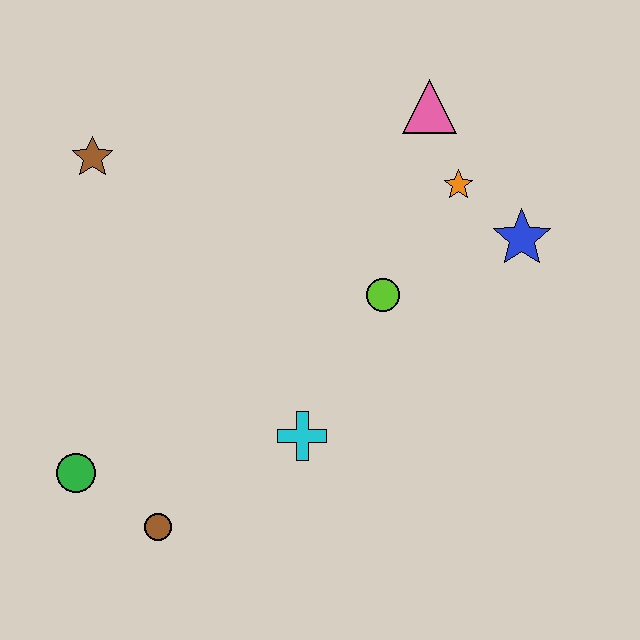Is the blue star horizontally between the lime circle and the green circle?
No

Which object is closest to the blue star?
The orange star is closest to the blue star.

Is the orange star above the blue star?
Yes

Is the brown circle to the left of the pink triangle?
Yes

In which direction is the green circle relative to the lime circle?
The green circle is to the left of the lime circle.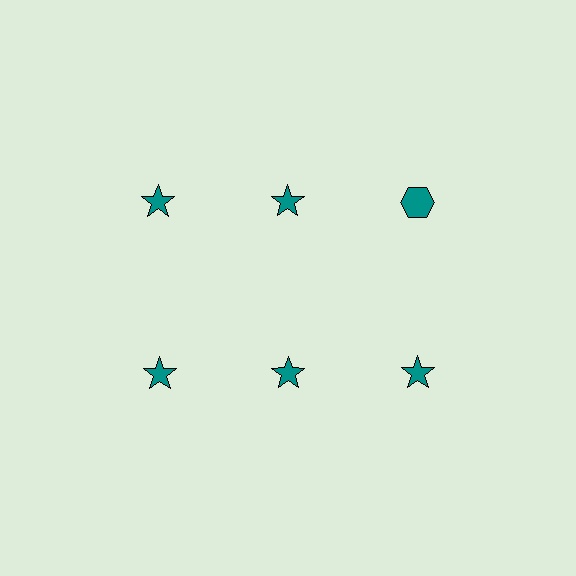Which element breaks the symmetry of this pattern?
The teal hexagon in the top row, center column breaks the symmetry. All other shapes are teal stars.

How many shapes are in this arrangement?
There are 6 shapes arranged in a grid pattern.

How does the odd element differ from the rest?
It has a different shape: hexagon instead of star.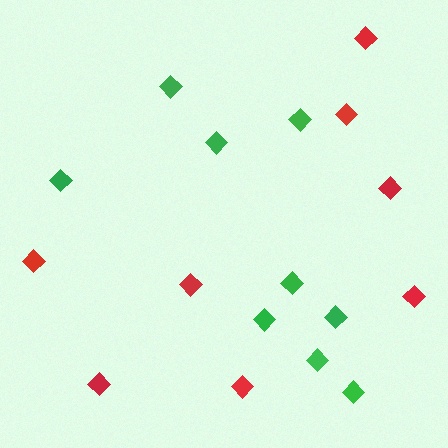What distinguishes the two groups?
There are 2 groups: one group of red diamonds (8) and one group of green diamonds (9).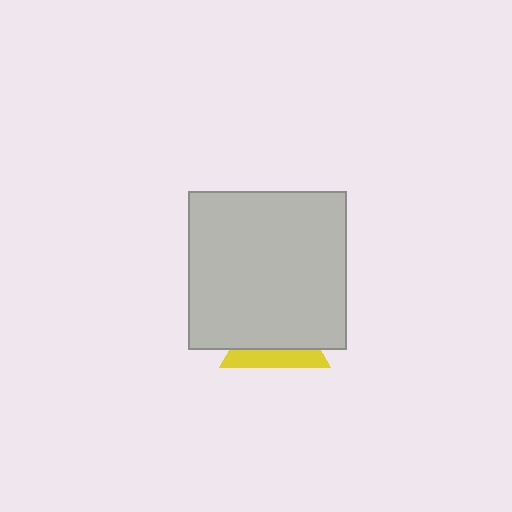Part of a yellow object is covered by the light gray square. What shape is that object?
It is a triangle.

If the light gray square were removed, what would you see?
You would see the complete yellow triangle.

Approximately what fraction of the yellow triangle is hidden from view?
Roughly 67% of the yellow triangle is hidden behind the light gray square.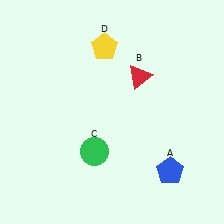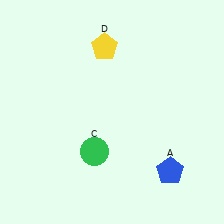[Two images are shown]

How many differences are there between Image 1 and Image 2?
There is 1 difference between the two images.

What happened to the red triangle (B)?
The red triangle (B) was removed in Image 2. It was in the top-right area of Image 1.